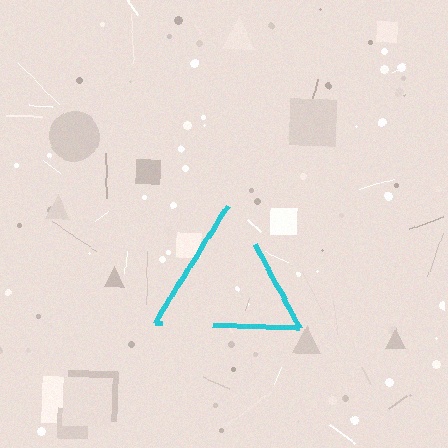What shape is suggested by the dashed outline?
The dashed outline suggests a triangle.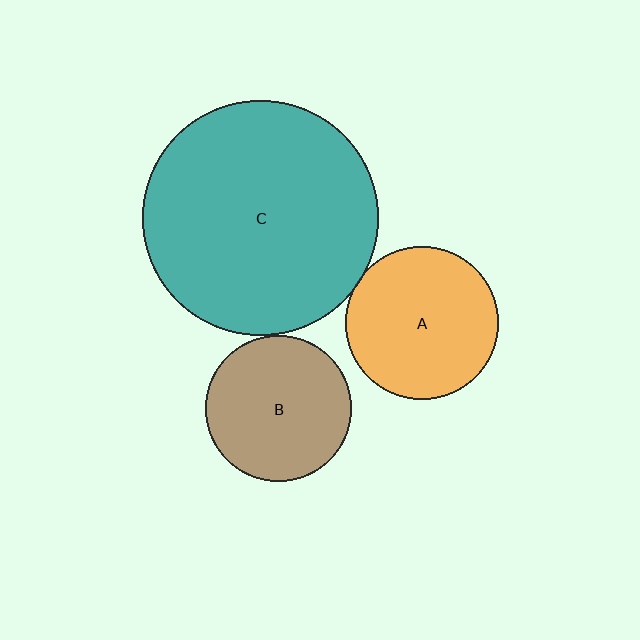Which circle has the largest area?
Circle C (teal).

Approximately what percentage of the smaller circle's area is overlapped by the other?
Approximately 5%.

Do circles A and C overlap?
Yes.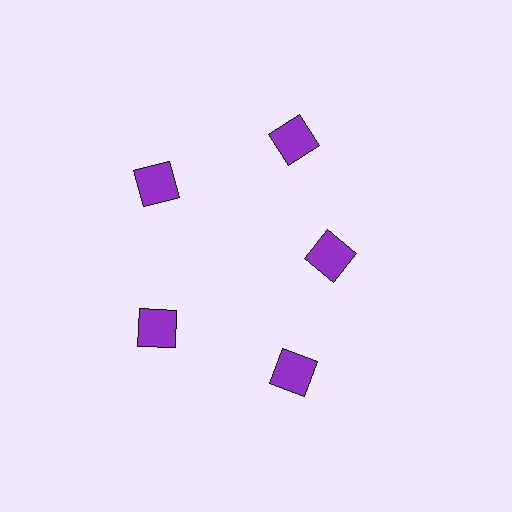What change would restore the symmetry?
The symmetry would be restored by moving it outward, back onto the ring so that all 5 squares sit at equal angles and equal distance from the center.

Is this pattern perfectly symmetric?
No. The 5 purple squares are arranged in a ring, but one element near the 3 o'clock position is pulled inward toward the center, breaking the 5-fold rotational symmetry.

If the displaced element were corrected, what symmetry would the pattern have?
It would have 5-fold rotational symmetry — the pattern would map onto itself every 72 degrees.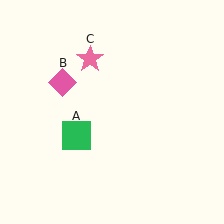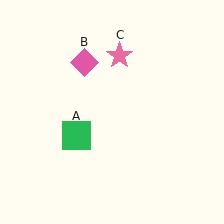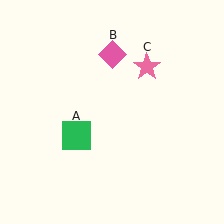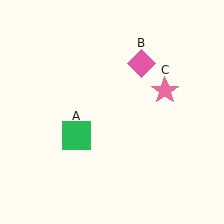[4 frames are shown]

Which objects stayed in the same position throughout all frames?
Green square (object A) remained stationary.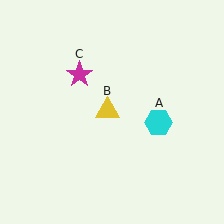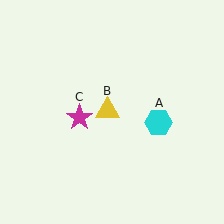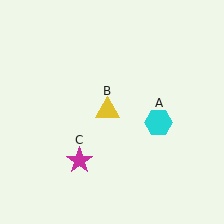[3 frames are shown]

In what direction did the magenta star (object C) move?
The magenta star (object C) moved down.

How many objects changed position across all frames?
1 object changed position: magenta star (object C).